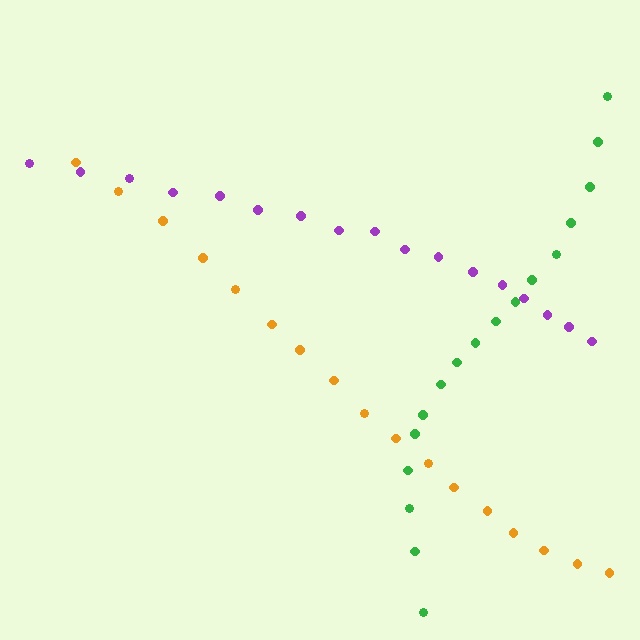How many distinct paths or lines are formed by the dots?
There are 3 distinct paths.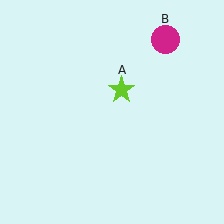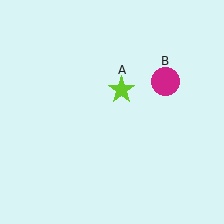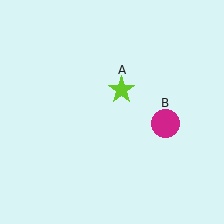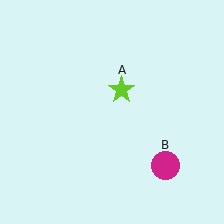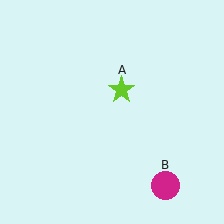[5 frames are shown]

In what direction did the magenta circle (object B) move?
The magenta circle (object B) moved down.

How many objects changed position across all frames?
1 object changed position: magenta circle (object B).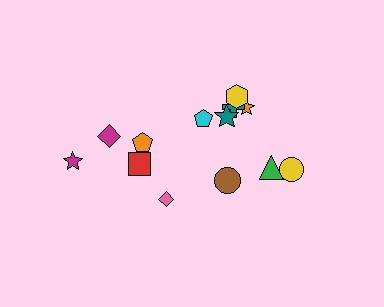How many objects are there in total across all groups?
There are 13 objects.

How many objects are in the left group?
There are 5 objects.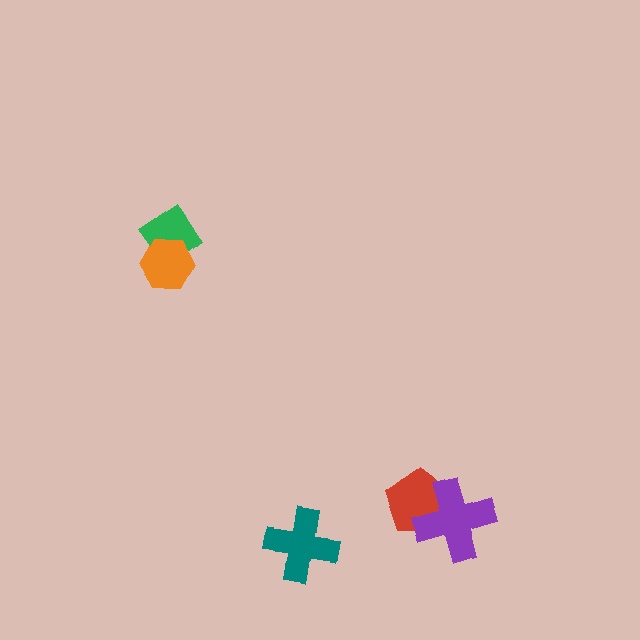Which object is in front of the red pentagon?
The purple cross is in front of the red pentagon.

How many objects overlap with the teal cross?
0 objects overlap with the teal cross.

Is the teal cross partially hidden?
No, no other shape covers it.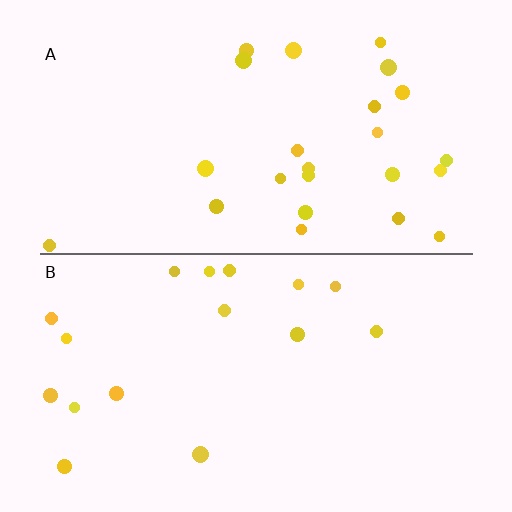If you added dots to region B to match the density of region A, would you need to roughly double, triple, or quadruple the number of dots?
Approximately double.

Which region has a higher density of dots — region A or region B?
A (the top).